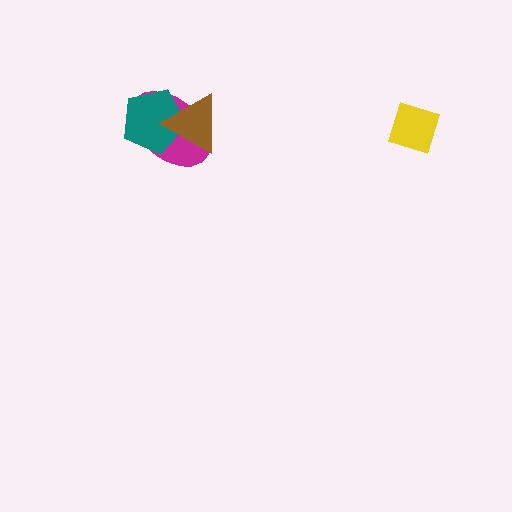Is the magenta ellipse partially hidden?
Yes, it is partially covered by another shape.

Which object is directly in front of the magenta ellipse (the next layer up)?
The teal pentagon is directly in front of the magenta ellipse.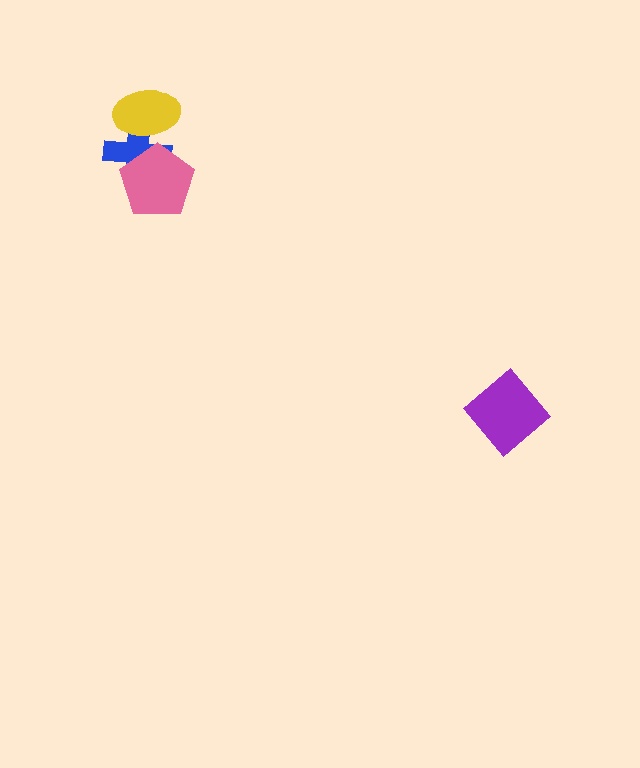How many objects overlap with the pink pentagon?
1 object overlaps with the pink pentagon.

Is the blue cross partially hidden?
Yes, it is partially covered by another shape.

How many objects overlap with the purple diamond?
0 objects overlap with the purple diamond.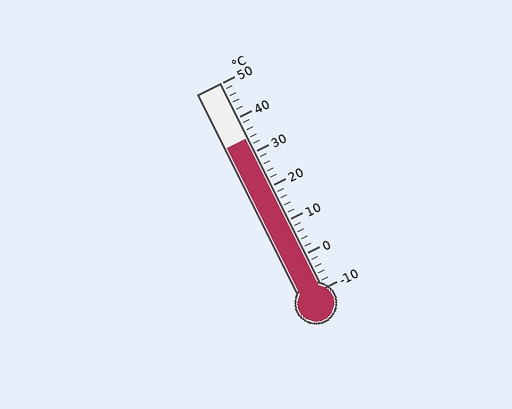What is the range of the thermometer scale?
The thermometer scale ranges from -10°C to 50°C.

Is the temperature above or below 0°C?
The temperature is above 0°C.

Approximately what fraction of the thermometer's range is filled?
The thermometer is filled to approximately 75% of its range.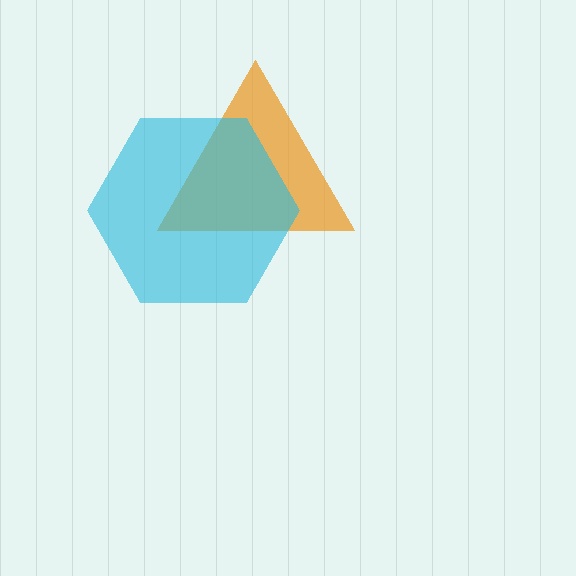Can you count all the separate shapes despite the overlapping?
Yes, there are 2 separate shapes.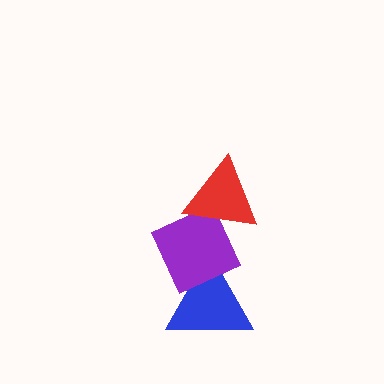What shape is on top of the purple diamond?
The red triangle is on top of the purple diamond.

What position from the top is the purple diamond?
The purple diamond is 2nd from the top.